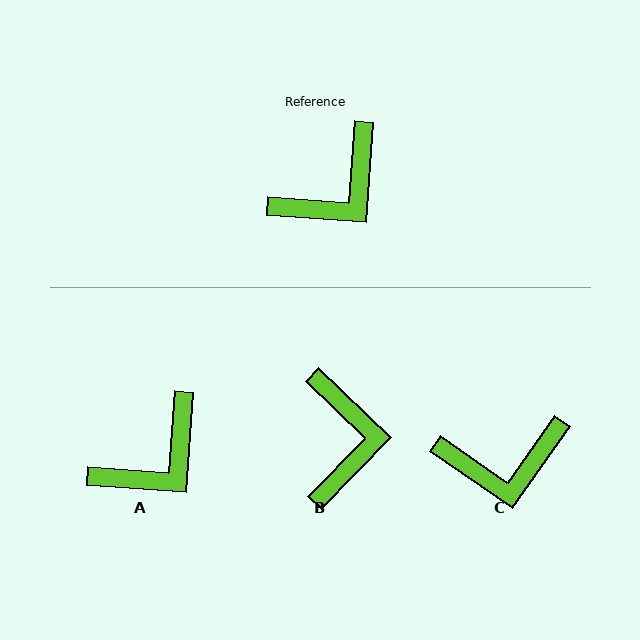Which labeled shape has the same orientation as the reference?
A.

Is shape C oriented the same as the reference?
No, it is off by about 31 degrees.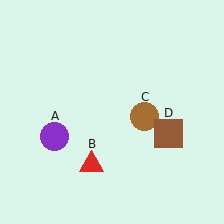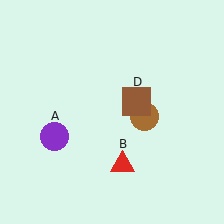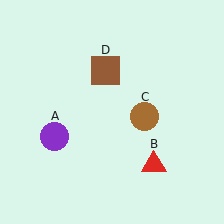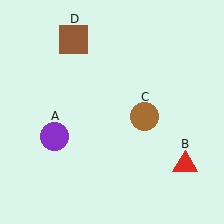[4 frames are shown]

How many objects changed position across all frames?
2 objects changed position: red triangle (object B), brown square (object D).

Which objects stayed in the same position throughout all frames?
Purple circle (object A) and brown circle (object C) remained stationary.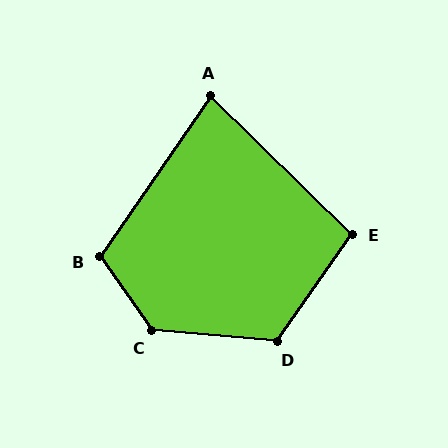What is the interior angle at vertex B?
Approximately 110 degrees (obtuse).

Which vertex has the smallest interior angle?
A, at approximately 80 degrees.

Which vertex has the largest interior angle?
C, at approximately 130 degrees.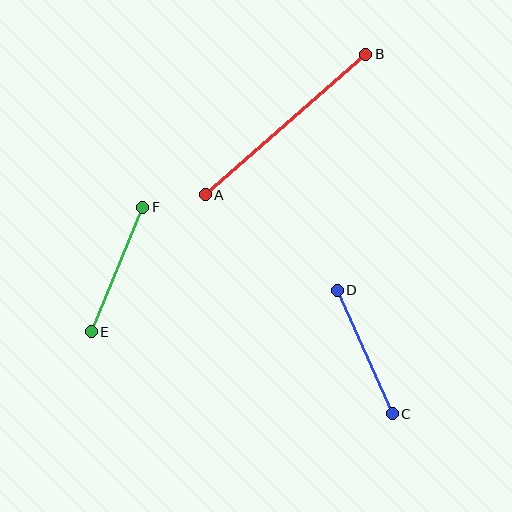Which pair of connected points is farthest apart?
Points A and B are farthest apart.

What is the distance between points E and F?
The distance is approximately 135 pixels.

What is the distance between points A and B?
The distance is approximately 213 pixels.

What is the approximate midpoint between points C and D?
The midpoint is at approximately (365, 352) pixels.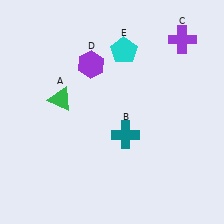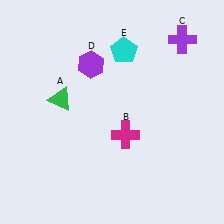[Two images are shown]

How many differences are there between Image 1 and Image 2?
There is 1 difference between the two images.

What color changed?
The cross (B) changed from teal in Image 1 to magenta in Image 2.